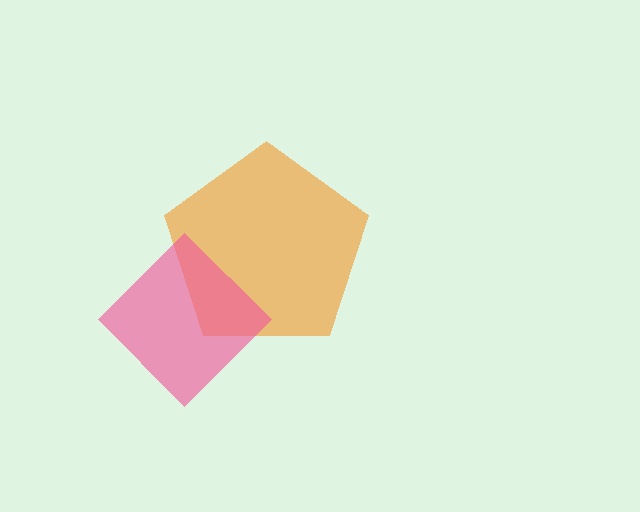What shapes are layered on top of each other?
The layered shapes are: an orange pentagon, a pink diamond.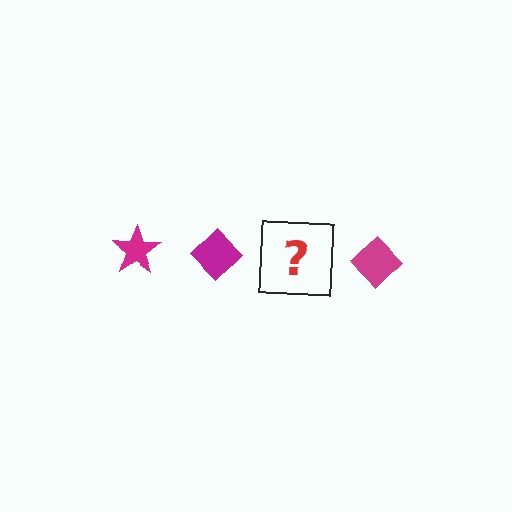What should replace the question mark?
The question mark should be replaced with a magenta star.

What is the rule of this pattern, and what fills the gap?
The rule is that the pattern cycles through star, diamond shapes in magenta. The gap should be filled with a magenta star.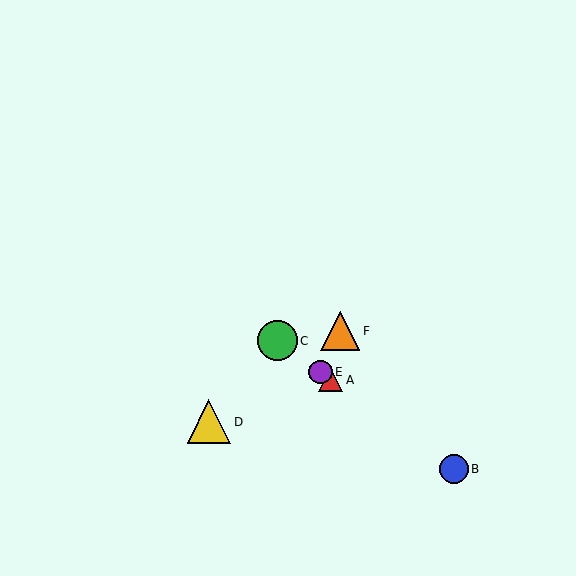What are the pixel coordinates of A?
Object A is at (331, 380).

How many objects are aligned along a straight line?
4 objects (A, B, C, E) are aligned along a straight line.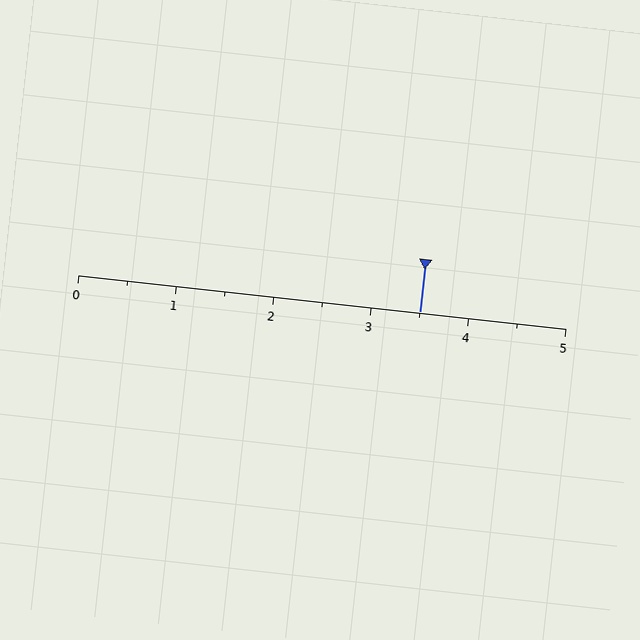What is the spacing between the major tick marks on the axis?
The major ticks are spaced 1 apart.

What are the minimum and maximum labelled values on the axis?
The axis runs from 0 to 5.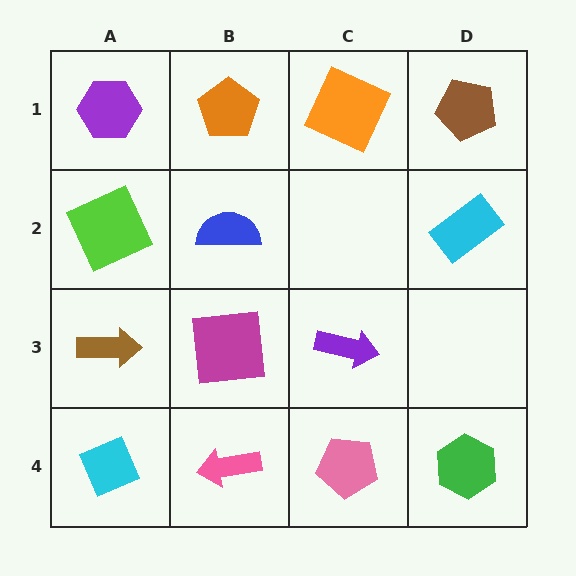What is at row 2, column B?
A blue semicircle.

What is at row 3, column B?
A magenta square.